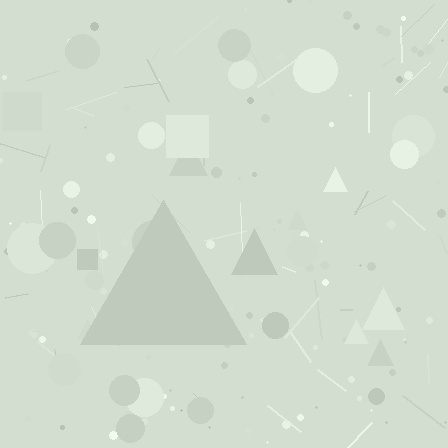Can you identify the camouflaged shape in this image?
The camouflaged shape is a triangle.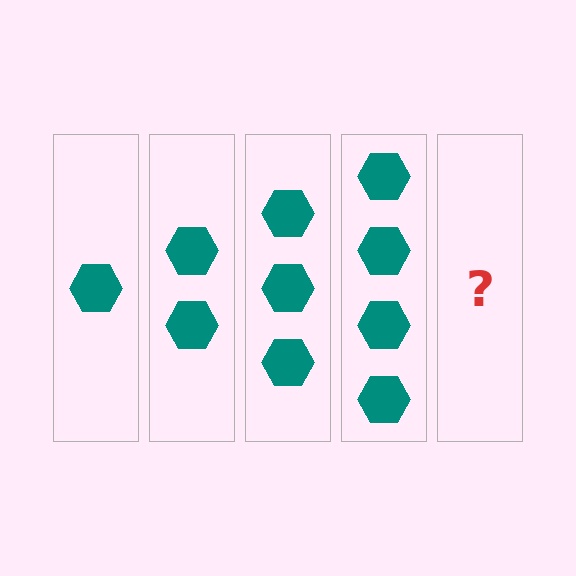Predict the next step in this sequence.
The next step is 5 hexagons.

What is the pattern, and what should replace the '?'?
The pattern is that each step adds one more hexagon. The '?' should be 5 hexagons.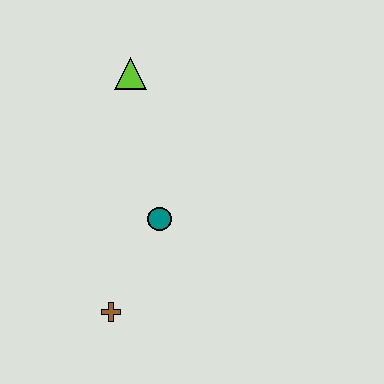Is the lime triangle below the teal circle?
No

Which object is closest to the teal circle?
The brown cross is closest to the teal circle.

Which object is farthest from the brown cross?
The lime triangle is farthest from the brown cross.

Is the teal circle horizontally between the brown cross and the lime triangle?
No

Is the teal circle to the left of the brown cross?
No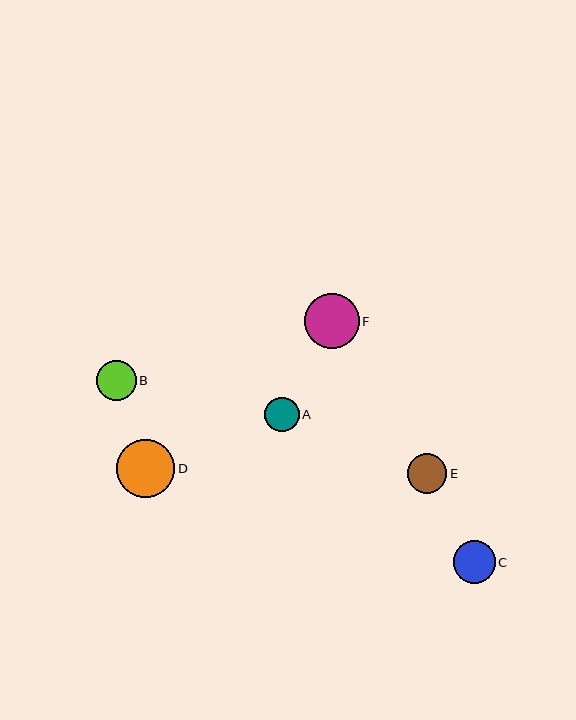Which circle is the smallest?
Circle A is the smallest with a size of approximately 34 pixels.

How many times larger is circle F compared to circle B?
Circle F is approximately 1.4 times the size of circle B.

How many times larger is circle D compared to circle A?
Circle D is approximately 1.7 times the size of circle A.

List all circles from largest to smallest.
From largest to smallest: D, F, C, B, E, A.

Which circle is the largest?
Circle D is the largest with a size of approximately 58 pixels.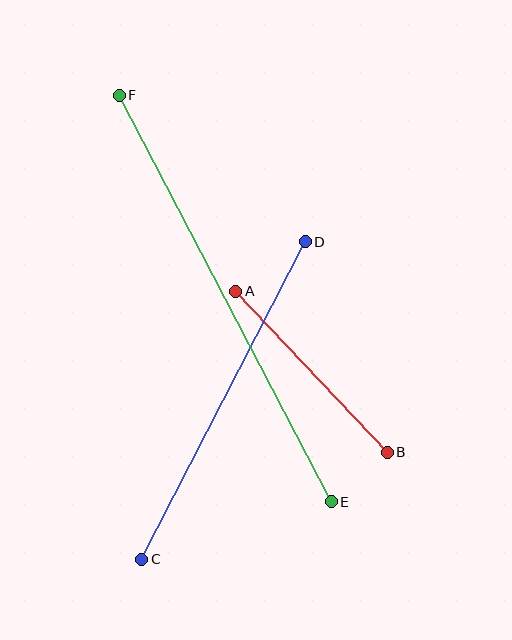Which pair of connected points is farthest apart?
Points E and F are farthest apart.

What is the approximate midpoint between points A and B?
The midpoint is at approximately (311, 372) pixels.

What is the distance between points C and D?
The distance is approximately 357 pixels.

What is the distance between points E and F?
The distance is approximately 459 pixels.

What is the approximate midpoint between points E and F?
The midpoint is at approximately (225, 298) pixels.